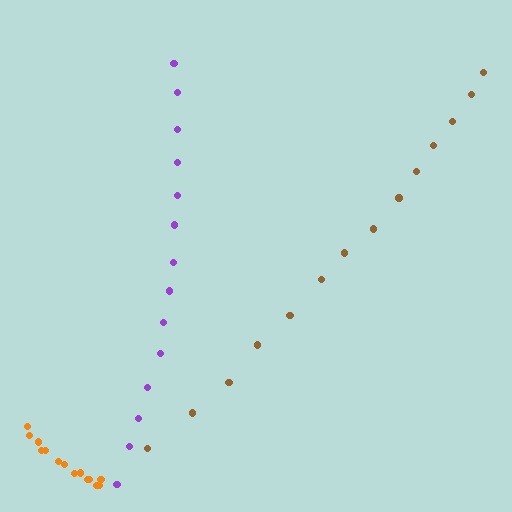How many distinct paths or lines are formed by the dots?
There are 3 distinct paths.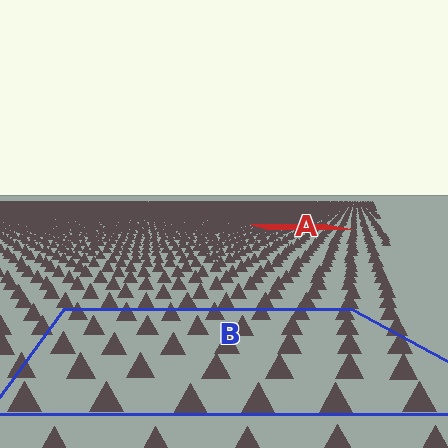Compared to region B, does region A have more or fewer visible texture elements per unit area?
Region A has more texture elements per unit area — they are packed more densely because it is farther away.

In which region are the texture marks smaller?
The texture marks are smaller in region A, because it is farther away.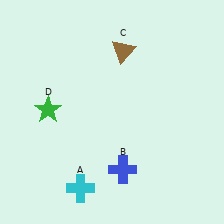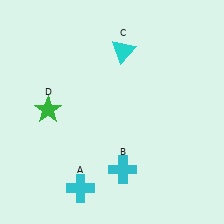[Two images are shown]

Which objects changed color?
B changed from blue to cyan. C changed from brown to cyan.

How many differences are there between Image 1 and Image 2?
There are 2 differences between the two images.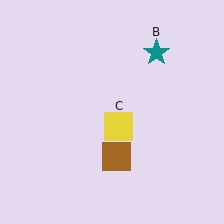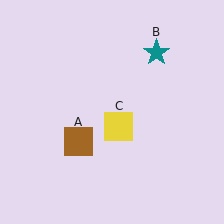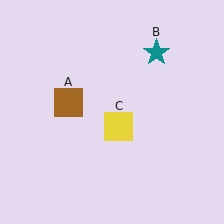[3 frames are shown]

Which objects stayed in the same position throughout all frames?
Teal star (object B) and yellow square (object C) remained stationary.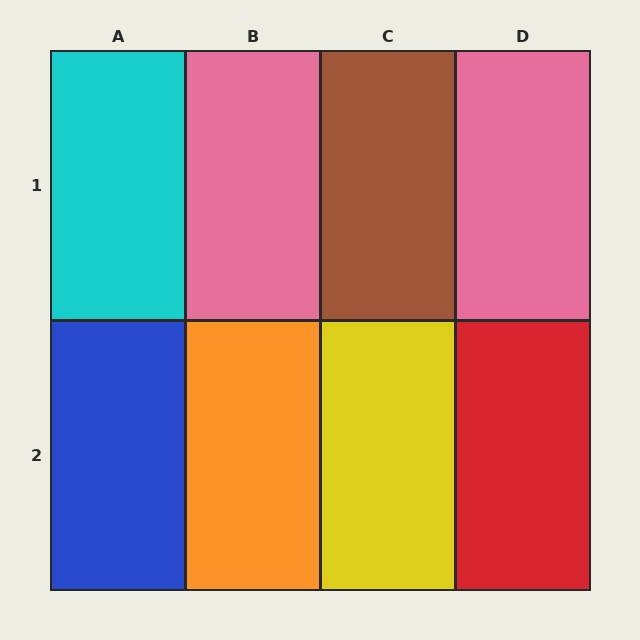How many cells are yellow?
1 cell is yellow.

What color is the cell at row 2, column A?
Blue.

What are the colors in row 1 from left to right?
Cyan, pink, brown, pink.